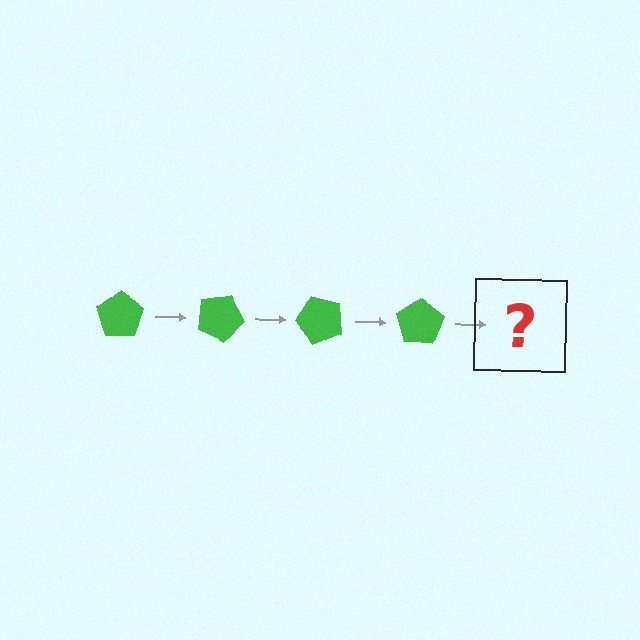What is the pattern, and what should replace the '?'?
The pattern is that the pentagon rotates 25 degrees each step. The '?' should be a green pentagon rotated 100 degrees.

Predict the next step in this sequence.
The next step is a green pentagon rotated 100 degrees.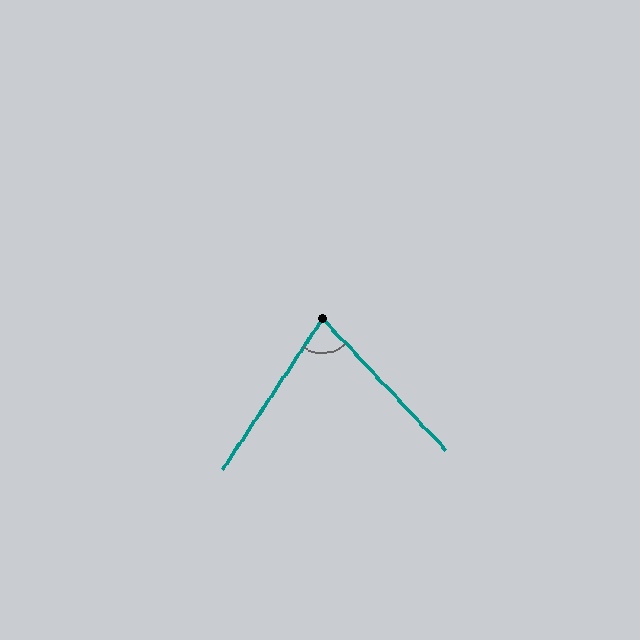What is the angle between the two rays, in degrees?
Approximately 77 degrees.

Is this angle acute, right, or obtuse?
It is acute.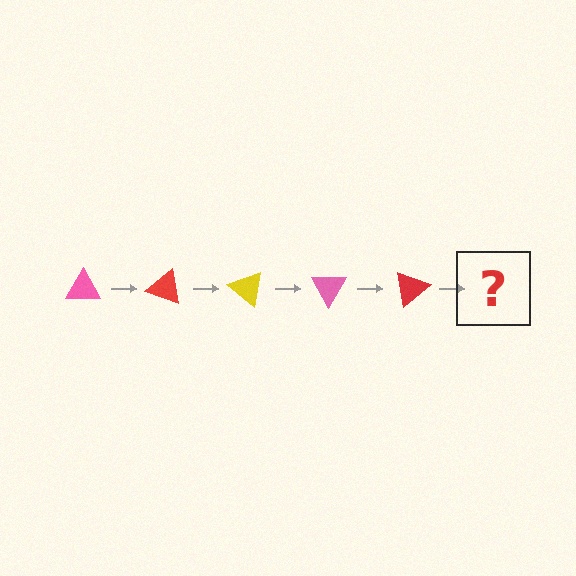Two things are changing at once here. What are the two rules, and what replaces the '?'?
The two rules are that it rotates 20 degrees each step and the color cycles through pink, red, and yellow. The '?' should be a yellow triangle, rotated 100 degrees from the start.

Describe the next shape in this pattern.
It should be a yellow triangle, rotated 100 degrees from the start.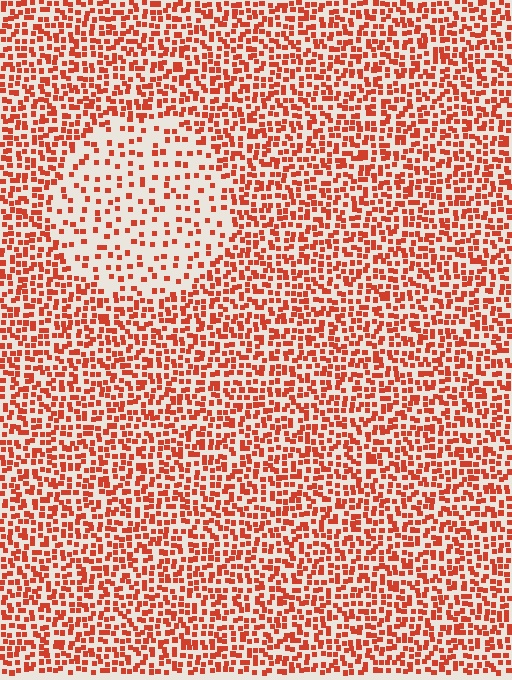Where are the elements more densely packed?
The elements are more densely packed outside the circle boundary.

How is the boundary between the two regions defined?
The boundary is defined by a change in element density (approximately 2.4x ratio). All elements are the same color, size, and shape.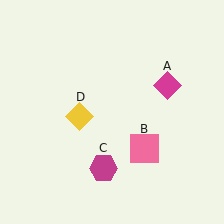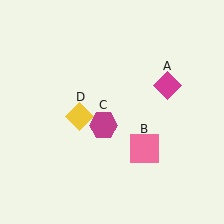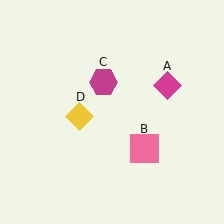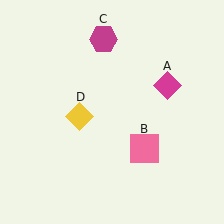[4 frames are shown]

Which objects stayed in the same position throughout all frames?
Magenta diamond (object A) and pink square (object B) and yellow diamond (object D) remained stationary.